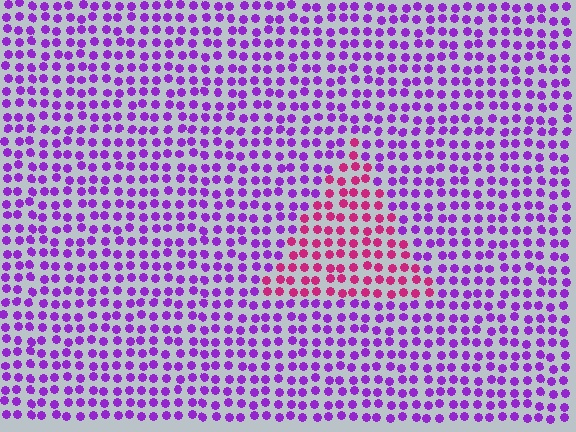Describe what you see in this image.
The image is filled with small purple elements in a uniform arrangement. A triangle-shaped region is visible where the elements are tinted to a slightly different hue, forming a subtle color boundary.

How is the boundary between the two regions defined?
The boundary is defined purely by a slight shift in hue (about 48 degrees). Spacing, size, and orientation are identical on both sides.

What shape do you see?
I see a triangle.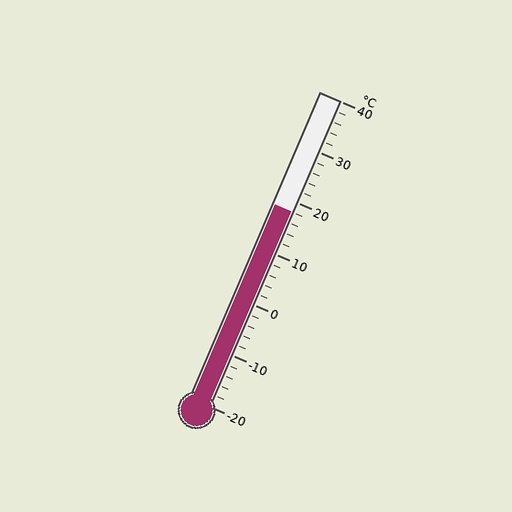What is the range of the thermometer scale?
The thermometer scale ranges from -20°C to 40°C.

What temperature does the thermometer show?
The thermometer shows approximately 18°C.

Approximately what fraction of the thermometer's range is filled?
The thermometer is filled to approximately 65% of its range.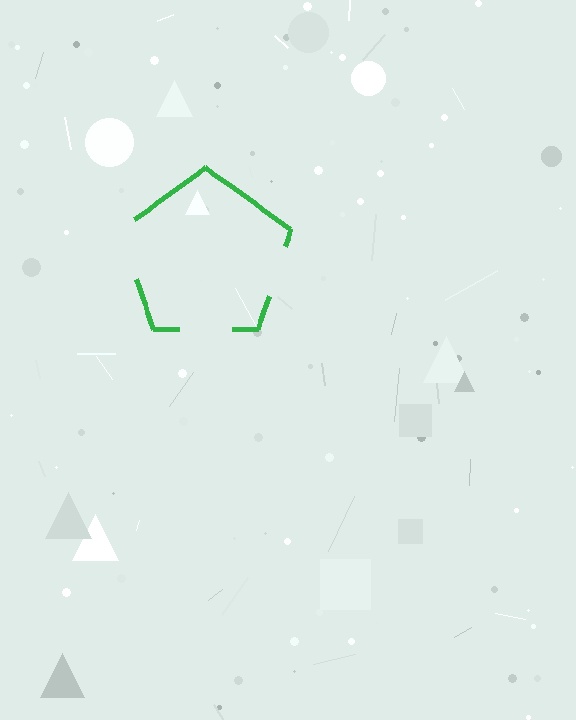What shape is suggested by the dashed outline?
The dashed outline suggests a pentagon.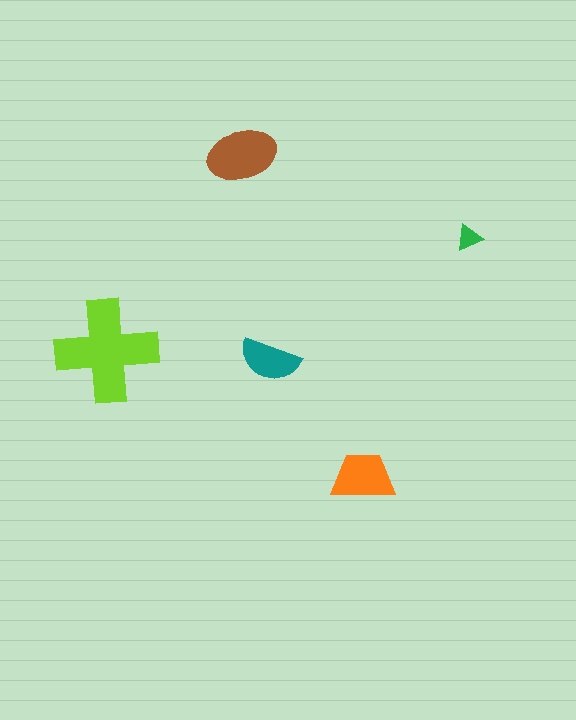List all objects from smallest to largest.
The green triangle, the teal semicircle, the orange trapezoid, the brown ellipse, the lime cross.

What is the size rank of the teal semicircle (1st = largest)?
4th.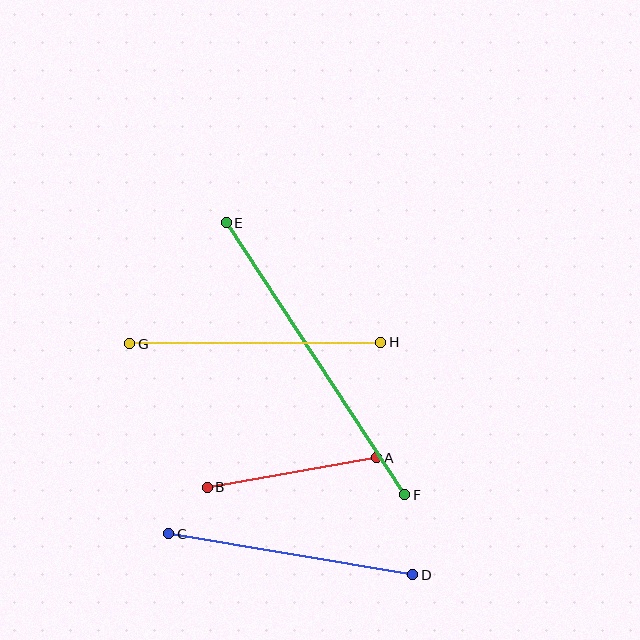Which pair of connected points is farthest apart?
Points E and F are farthest apart.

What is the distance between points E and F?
The distance is approximately 325 pixels.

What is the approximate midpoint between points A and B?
The midpoint is at approximately (292, 473) pixels.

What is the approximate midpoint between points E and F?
The midpoint is at approximately (315, 359) pixels.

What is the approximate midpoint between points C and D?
The midpoint is at approximately (291, 554) pixels.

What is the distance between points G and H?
The distance is approximately 251 pixels.